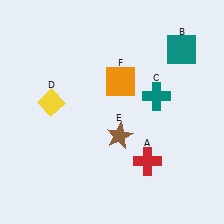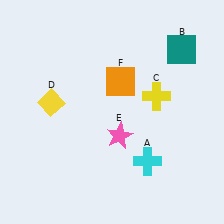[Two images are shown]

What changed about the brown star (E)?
In Image 1, E is brown. In Image 2, it changed to pink.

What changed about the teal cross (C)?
In Image 1, C is teal. In Image 2, it changed to yellow.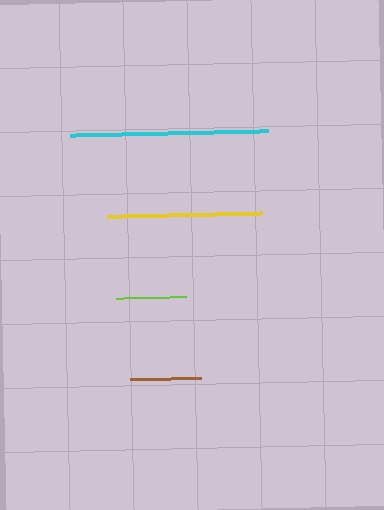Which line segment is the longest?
The cyan line is the longest at approximately 198 pixels.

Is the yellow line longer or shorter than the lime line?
The yellow line is longer than the lime line.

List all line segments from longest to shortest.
From longest to shortest: cyan, yellow, brown, lime.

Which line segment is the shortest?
The lime line is the shortest at approximately 70 pixels.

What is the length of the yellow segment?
The yellow segment is approximately 155 pixels long.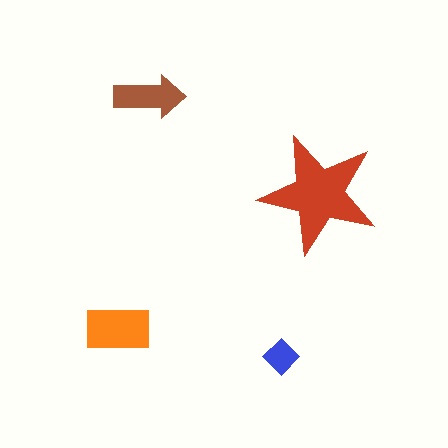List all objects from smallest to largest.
The blue diamond, the brown arrow, the orange rectangle, the red star.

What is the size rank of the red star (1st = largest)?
1st.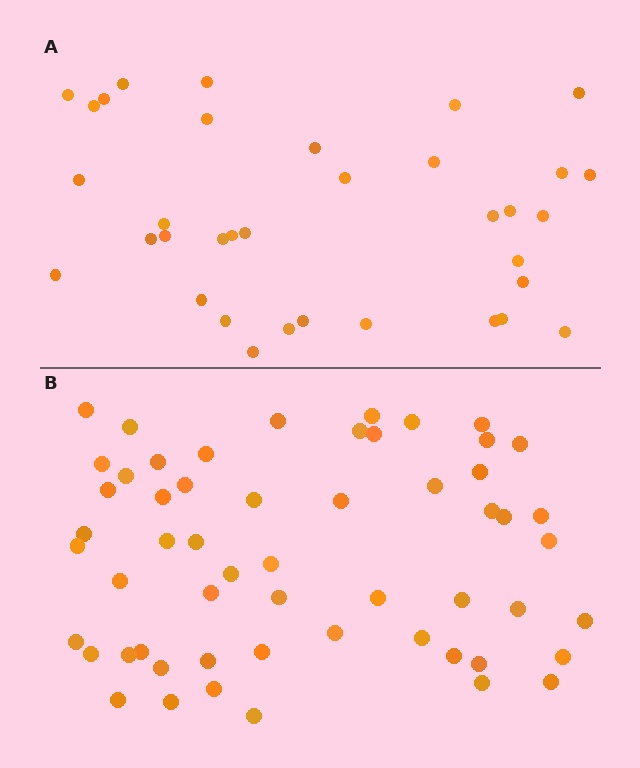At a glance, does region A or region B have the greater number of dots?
Region B (the bottom region) has more dots.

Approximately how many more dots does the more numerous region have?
Region B has approximately 20 more dots than region A.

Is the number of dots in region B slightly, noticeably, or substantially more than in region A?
Region B has substantially more. The ratio is roughly 1.6 to 1.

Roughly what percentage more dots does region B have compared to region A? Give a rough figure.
About 60% more.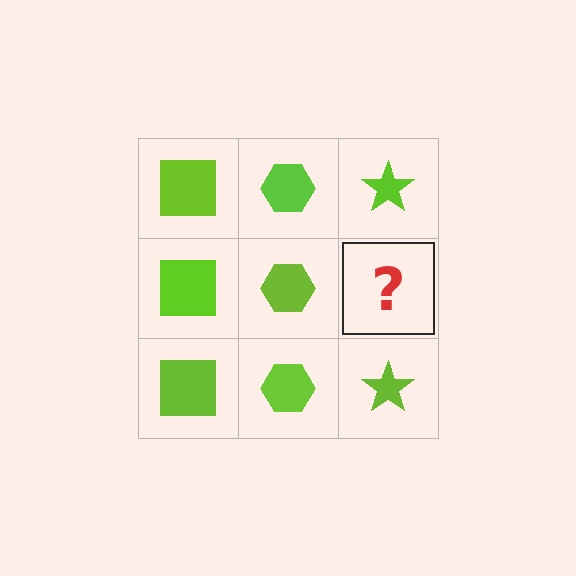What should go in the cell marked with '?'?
The missing cell should contain a lime star.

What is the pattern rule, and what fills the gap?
The rule is that each column has a consistent shape. The gap should be filled with a lime star.